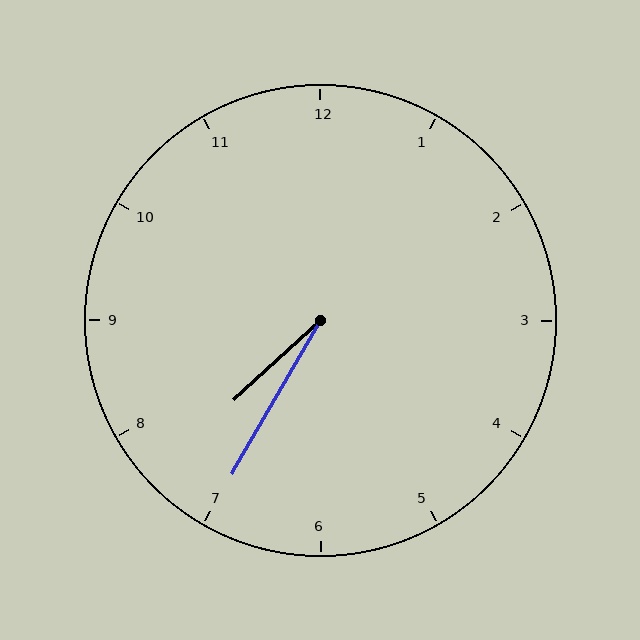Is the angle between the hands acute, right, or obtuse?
It is acute.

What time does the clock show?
7:35.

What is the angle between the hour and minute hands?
Approximately 18 degrees.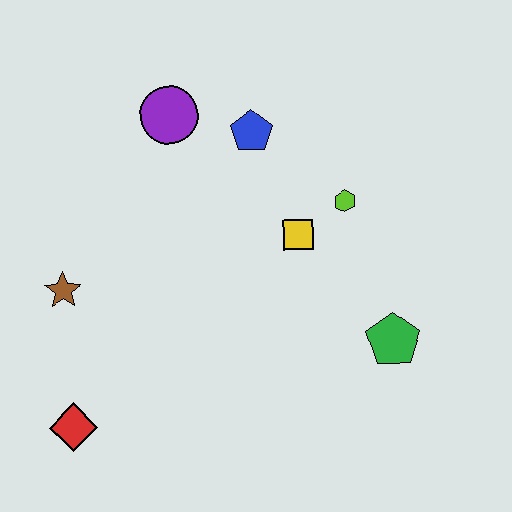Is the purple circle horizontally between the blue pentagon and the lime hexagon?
No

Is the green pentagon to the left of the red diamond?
No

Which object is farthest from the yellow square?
The red diamond is farthest from the yellow square.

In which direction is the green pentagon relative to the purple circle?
The green pentagon is below the purple circle.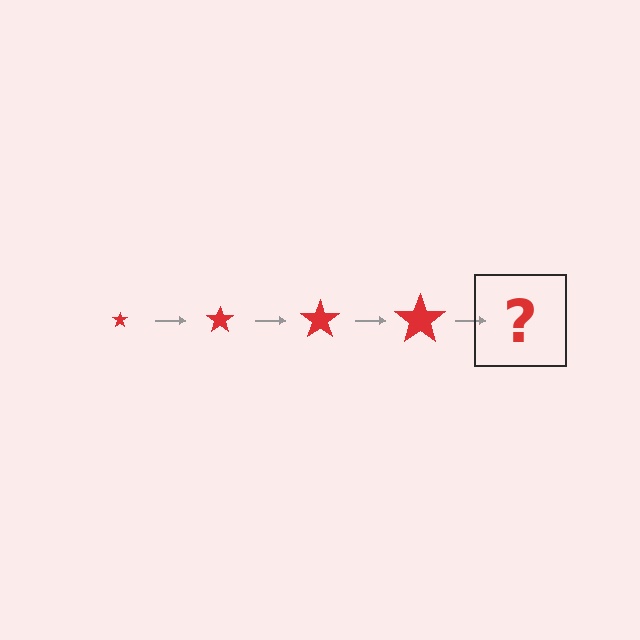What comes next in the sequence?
The next element should be a red star, larger than the previous one.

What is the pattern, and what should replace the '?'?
The pattern is that the star gets progressively larger each step. The '?' should be a red star, larger than the previous one.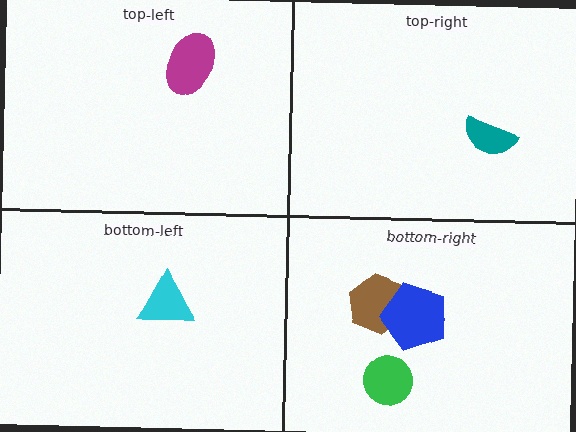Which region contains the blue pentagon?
The bottom-right region.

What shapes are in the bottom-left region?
The cyan triangle.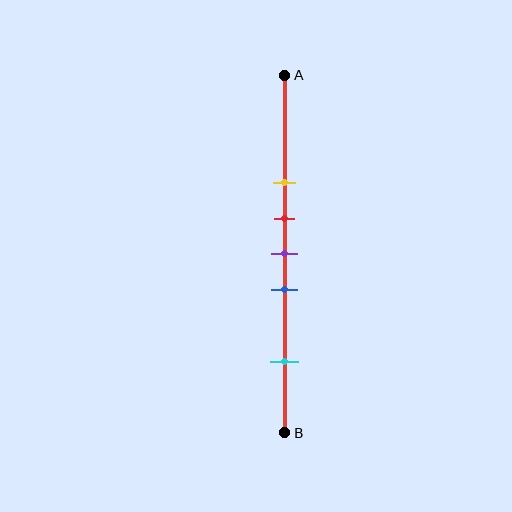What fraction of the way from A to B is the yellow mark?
The yellow mark is approximately 30% (0.3) of the way from A to B.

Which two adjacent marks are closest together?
The red and purple marks are the closest adjacent pair.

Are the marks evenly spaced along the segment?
No, the marks are not evenly spaced.